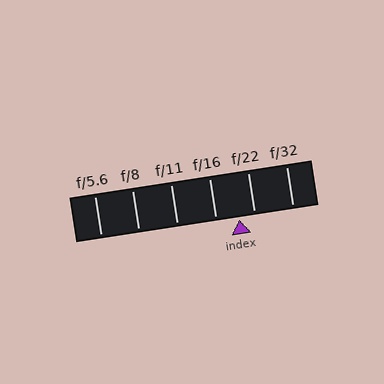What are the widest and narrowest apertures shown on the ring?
The widest aperture shown is f/5.6 and the narrowest is f/32.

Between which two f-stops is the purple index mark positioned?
The index mark is between f/16 and f/22.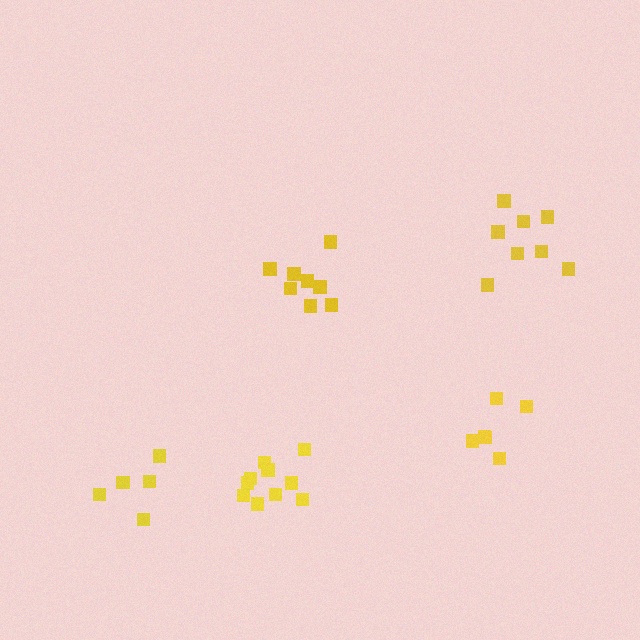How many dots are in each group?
Group 1: 8 dots, Group 2: 8 dots, Group 3: 11 dots, Group 4: 6 dots, Group 5: 5 dots (38 total).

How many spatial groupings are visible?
There are 5 spatial groupings.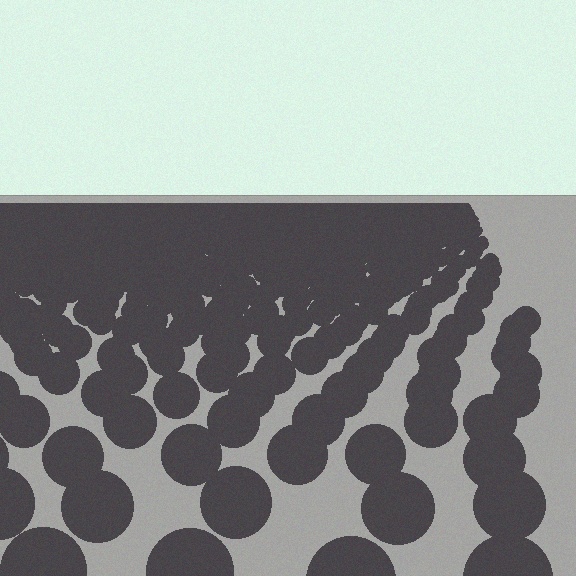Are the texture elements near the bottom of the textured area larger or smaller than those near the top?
Larger. Near the bottom, elements are closer to the viewer and appear at a bigger on-screen size.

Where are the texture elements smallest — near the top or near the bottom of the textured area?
Near the top.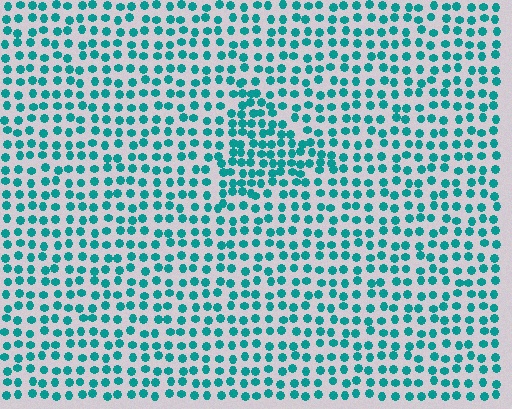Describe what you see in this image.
The image contains small teal elements arranged at two different densities. A triangle-shaped region is visible where the elements are more densely packed than the surrounding area.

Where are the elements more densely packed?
The elements are more densely packed inside the triangle boundary.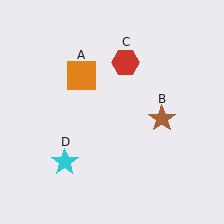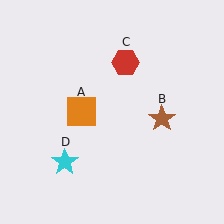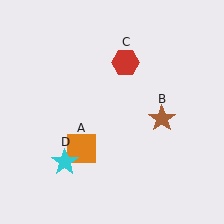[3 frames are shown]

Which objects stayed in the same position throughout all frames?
Brown star (object B) and red hexagon (object C) and cyan star (object D) remained stationary.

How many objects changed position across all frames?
1 object changed position: orange square (object A).